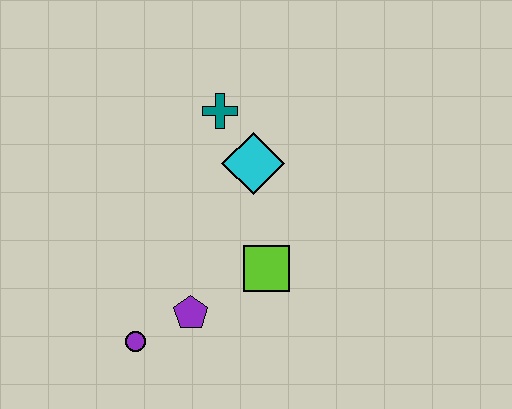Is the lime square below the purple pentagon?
No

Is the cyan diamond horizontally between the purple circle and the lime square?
Yes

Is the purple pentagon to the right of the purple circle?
Yes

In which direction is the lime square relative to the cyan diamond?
The lime square is below the cyan diamond.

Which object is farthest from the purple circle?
The teal cross is farthest from the purple circle.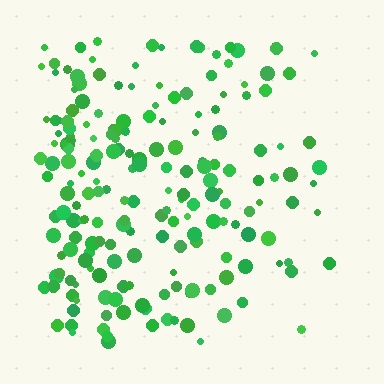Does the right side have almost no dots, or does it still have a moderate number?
Still a moderate number, just noticeably fewer than the left.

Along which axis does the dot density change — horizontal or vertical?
Horizontal.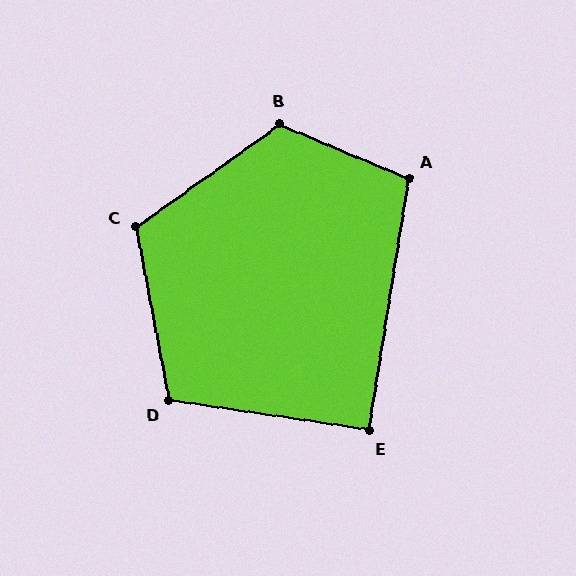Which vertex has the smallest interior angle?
E, at approximately 91 degrees.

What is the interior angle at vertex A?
Approximately 104 degrees (obtuse).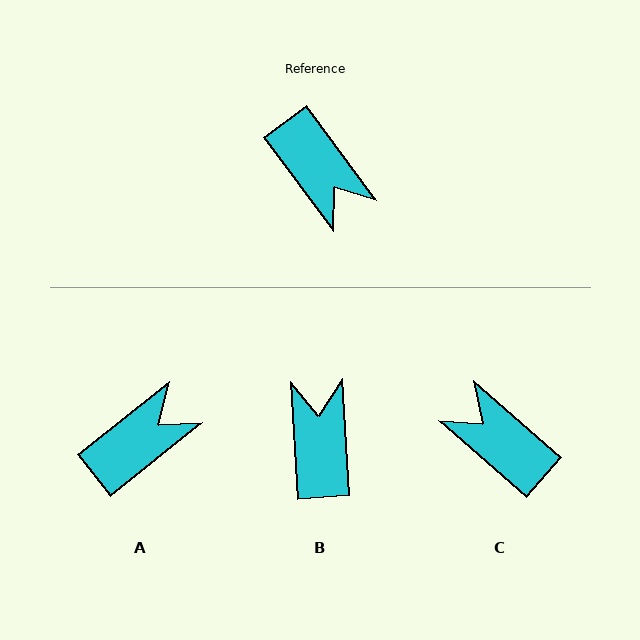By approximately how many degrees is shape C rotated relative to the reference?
Approximately 168 degrees clockwise.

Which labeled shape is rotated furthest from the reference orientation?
C, about 168 degrees away.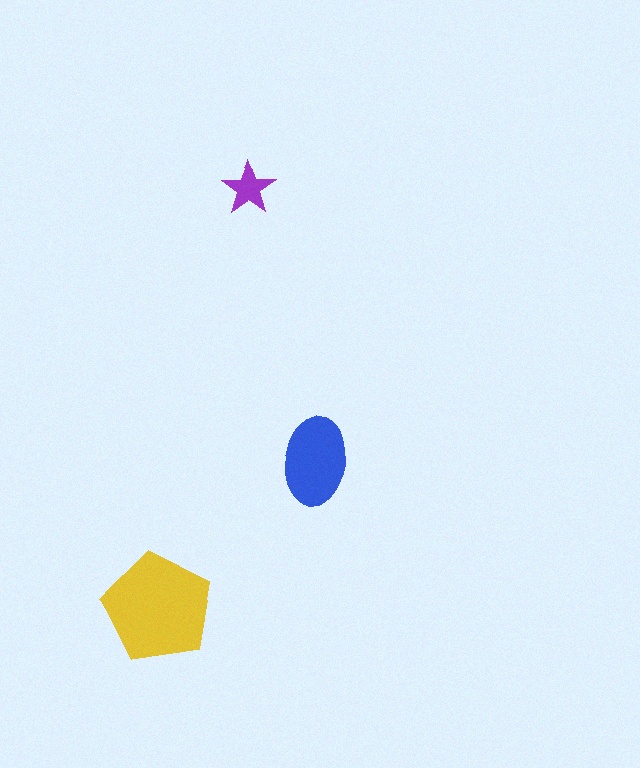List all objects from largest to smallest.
The yellow pentagon, the blue ellipse, the purple star.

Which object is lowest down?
The yellow pentagon is bottommost.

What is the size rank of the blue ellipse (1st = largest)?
2nd.